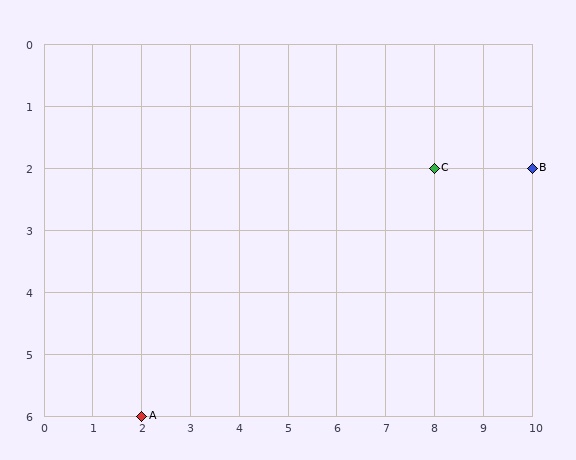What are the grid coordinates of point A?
Point A is at grid coordinates (2, 6).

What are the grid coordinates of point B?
Point B is at grid coordinates (10, 2).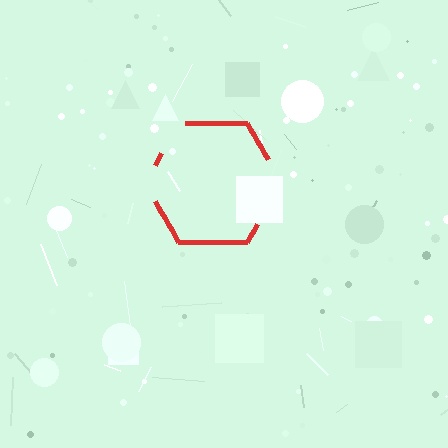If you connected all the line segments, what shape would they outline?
They would outline a hexagon.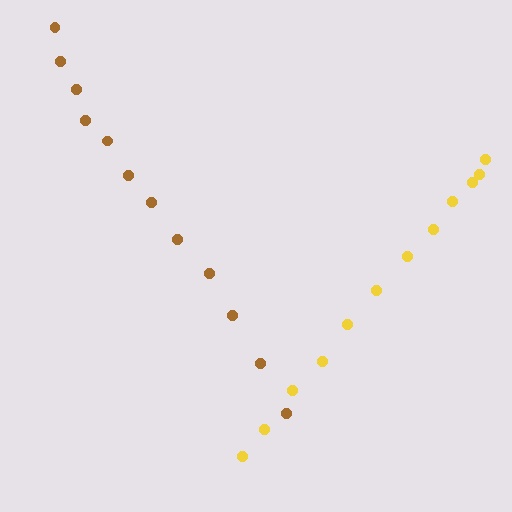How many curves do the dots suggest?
There are 2 distinct paths.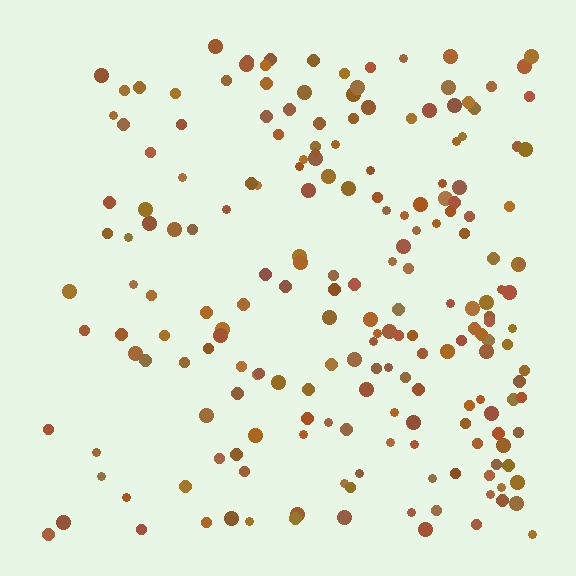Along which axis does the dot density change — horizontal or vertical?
Horizontal.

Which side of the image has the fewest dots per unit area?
The left.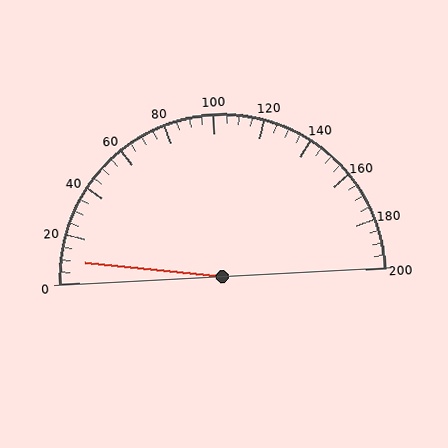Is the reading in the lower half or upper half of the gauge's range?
The reading is in the lower half of the range (0 to 200).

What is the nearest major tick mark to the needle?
The nearest major tick mark is 0.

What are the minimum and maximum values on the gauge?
The gauge ranges from 0 to 200.